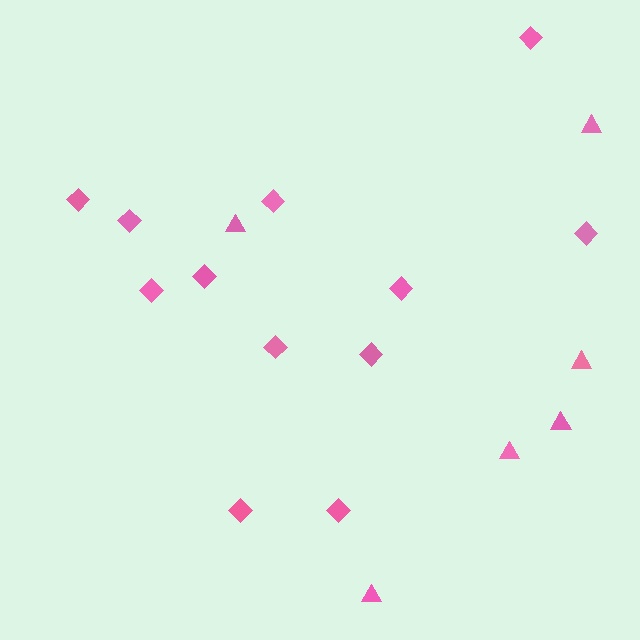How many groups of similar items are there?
There are 2 groups: one group of triangles (6) and one group of diamonds (12).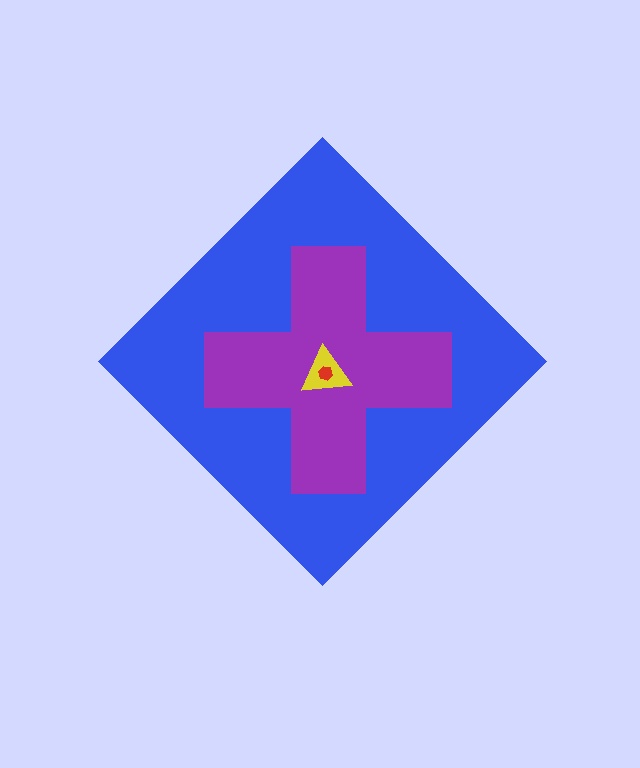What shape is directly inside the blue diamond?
The purple cross.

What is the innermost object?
The red hexagon.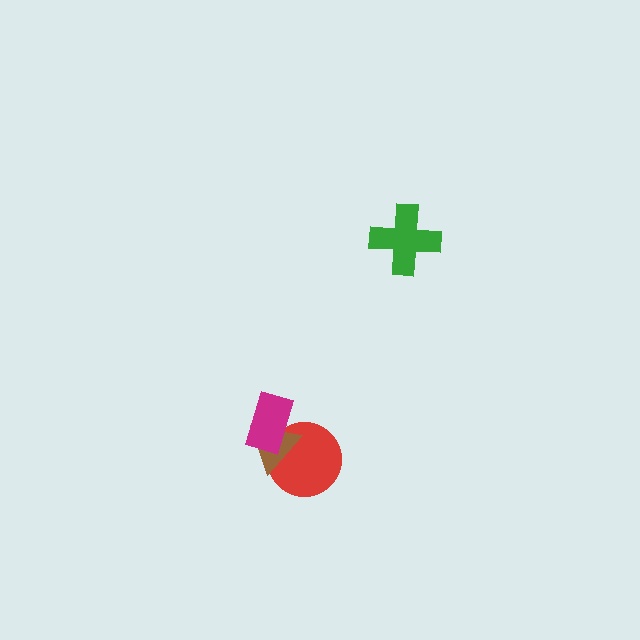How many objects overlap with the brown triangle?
2 objects overlap with the brown triangle.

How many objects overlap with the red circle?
2 objects overlap with the red circle.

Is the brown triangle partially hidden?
Yes, it is partially covered by another shape.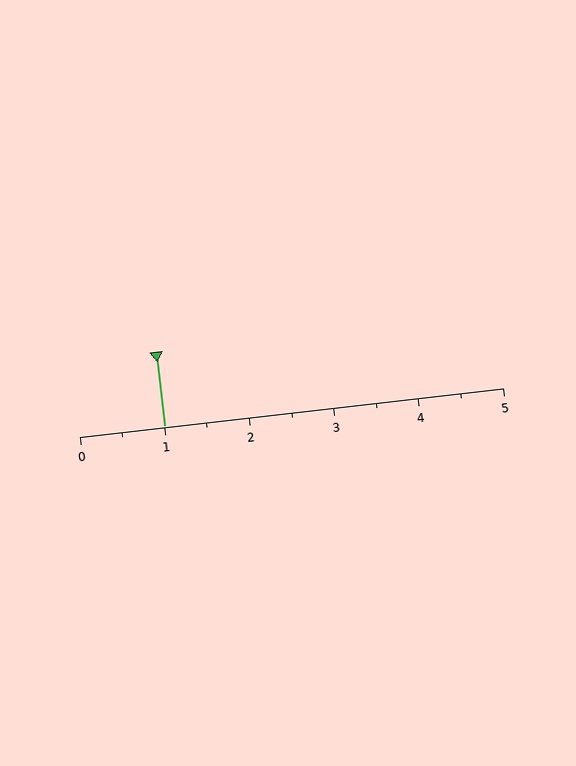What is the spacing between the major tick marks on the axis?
The major ticks are spaced 1 apart.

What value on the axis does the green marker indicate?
The marker indicates approximately 1.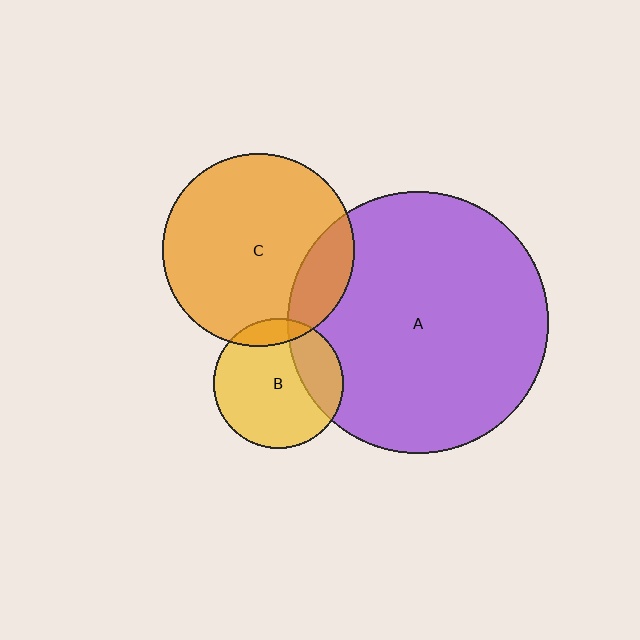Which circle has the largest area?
Circle A (purple).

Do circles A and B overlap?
Yes.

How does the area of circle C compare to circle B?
Approximately 2.2 times.